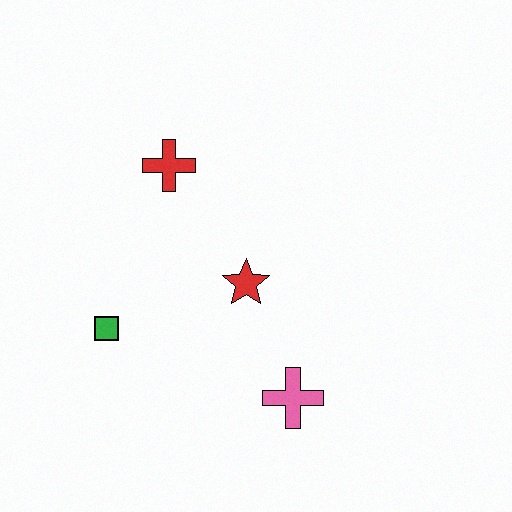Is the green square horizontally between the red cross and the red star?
No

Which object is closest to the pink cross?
The red star is closest to the pink cross.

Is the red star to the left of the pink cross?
Yes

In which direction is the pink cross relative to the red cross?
The pink cross is below the red cross.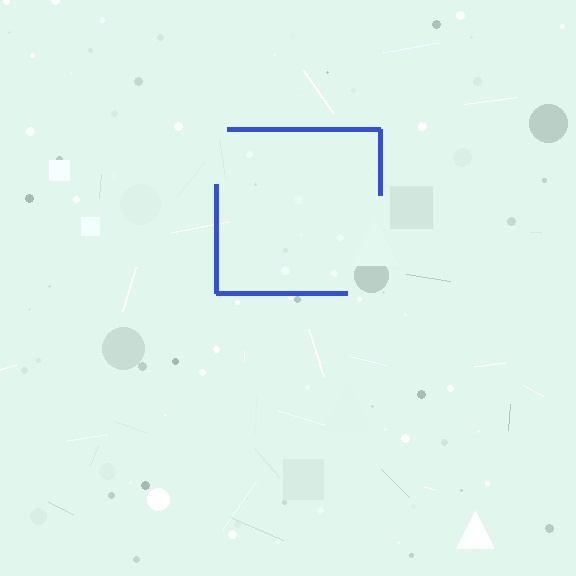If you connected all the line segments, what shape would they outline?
They would outline a square.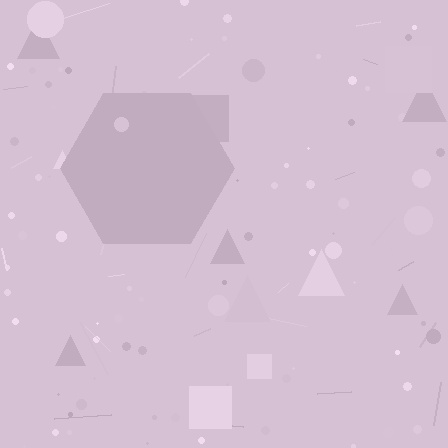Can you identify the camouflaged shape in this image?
The camouflaged shape is a hexagon.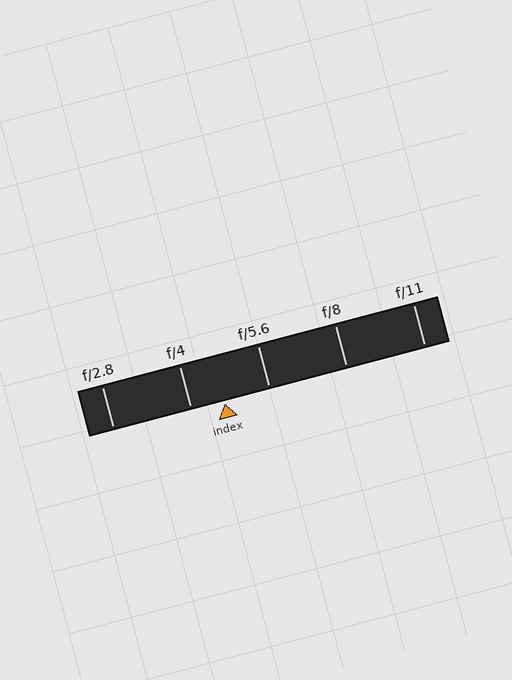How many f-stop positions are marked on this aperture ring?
There are 5 f-stop positions marked.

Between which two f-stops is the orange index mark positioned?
The index mark is between f/4 and f/5.6.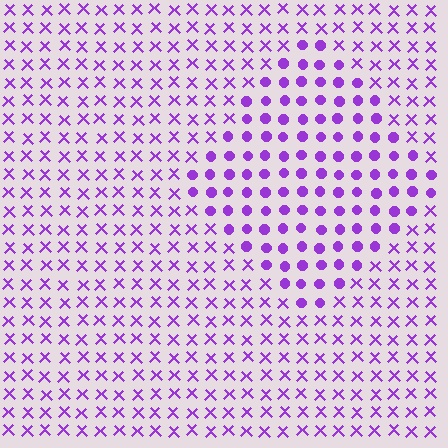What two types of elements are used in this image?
The image uses circles inside the diamond region and X marks outside it.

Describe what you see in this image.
The image is filled with small purple elements arranged in a uniform grid. A diamond-shaped region contains circles, while the surrounding area contains X marks. The boundary is defined purely by the change in element shape.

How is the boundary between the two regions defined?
The boundary is defined by a change in element shape: circles inside vs. X marks outside. All elements share the same color and spacing.